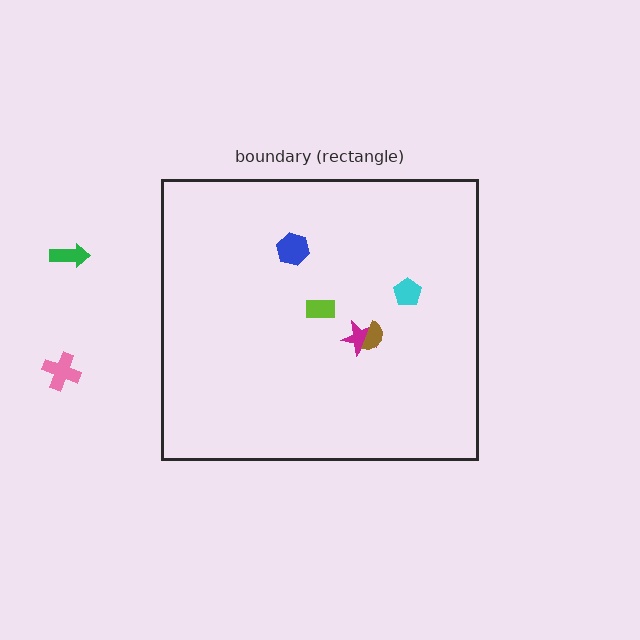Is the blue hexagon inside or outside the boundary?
Inside.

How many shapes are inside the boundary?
5 inside, 2 outside.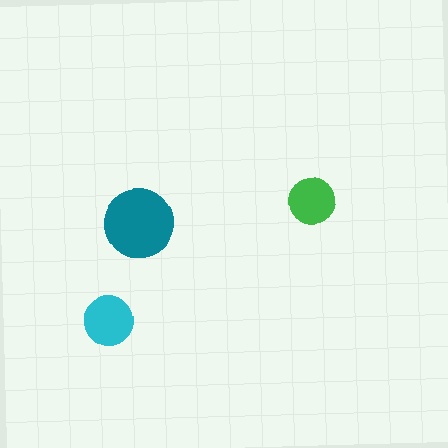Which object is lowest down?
The cyan circle is bottommost.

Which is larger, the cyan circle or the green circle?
The cyan one.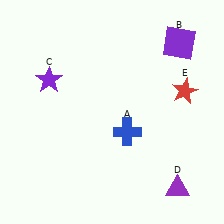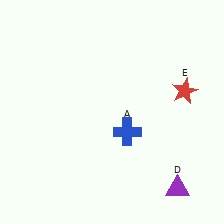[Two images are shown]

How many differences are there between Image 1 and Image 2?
There are 2 differences between the two images.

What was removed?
The purple square (B), the purple star (C) were removed in Image 2.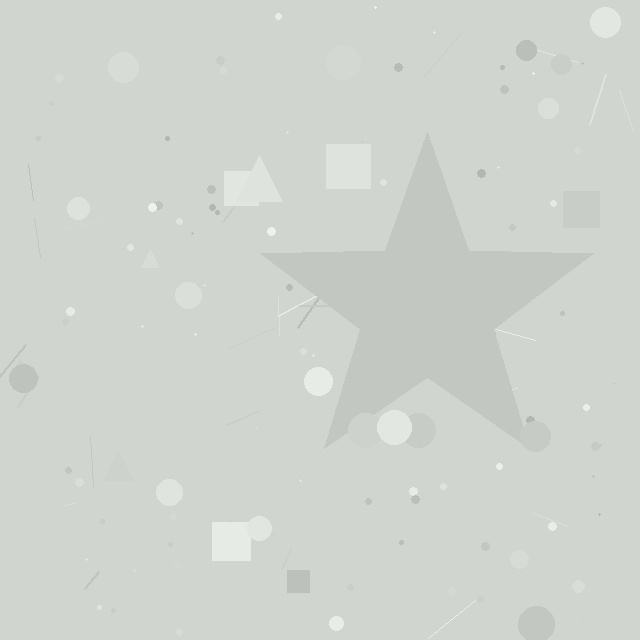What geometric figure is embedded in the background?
A star is embedded in the background.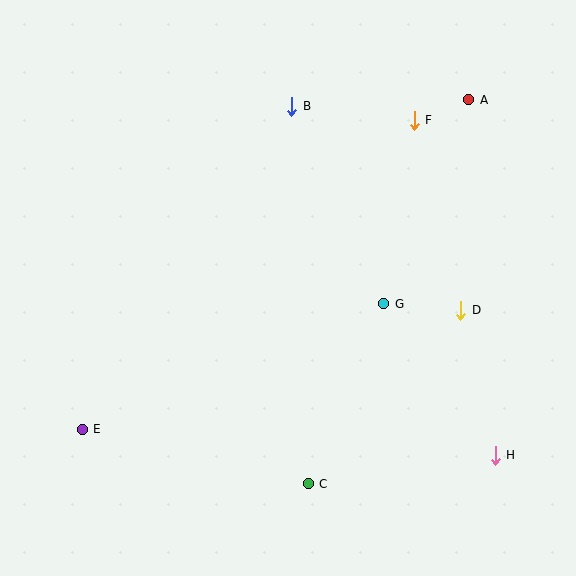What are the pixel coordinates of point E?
Point E is at (82, 429).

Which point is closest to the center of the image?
Point G at (384, 304) is closest to the center.